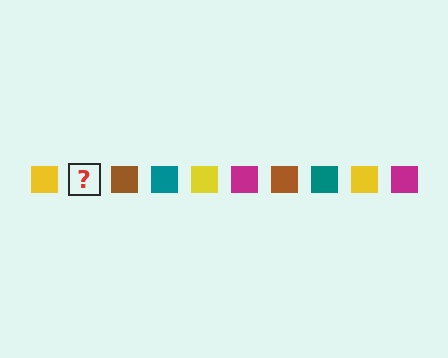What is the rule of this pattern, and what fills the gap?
The rule is that the pattern cycles through yellow, magenta, brown, teal squares. The gap should be filled with a magenta square.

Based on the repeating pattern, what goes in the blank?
The blank should be a magenta square.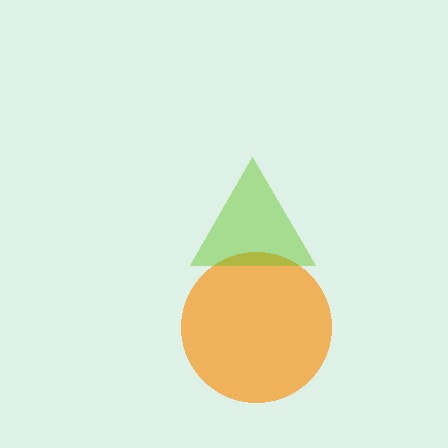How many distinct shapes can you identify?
There are 2 distinct shapes: an orange circle, a lime triangle.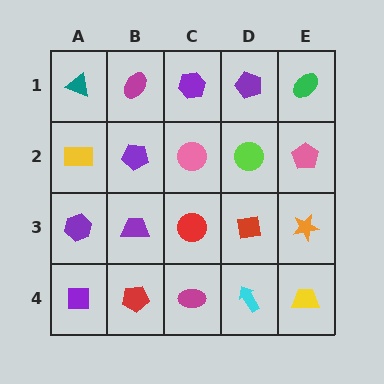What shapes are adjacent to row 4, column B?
A purple trapezoid (row 3, column B), a purple square (row 4, column A), a magenta ellipse (row 4, column C).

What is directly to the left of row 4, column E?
A cyan arrow.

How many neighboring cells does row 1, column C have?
3.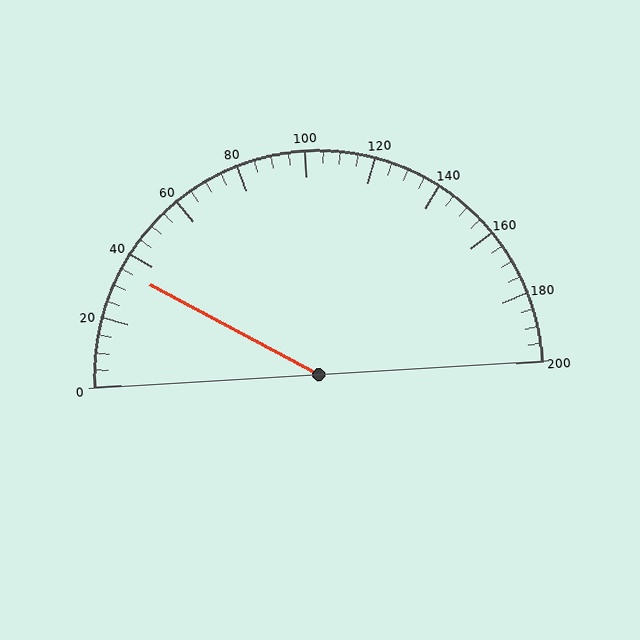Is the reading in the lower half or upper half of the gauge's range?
The reading is in the lower half of the range (0 to 200).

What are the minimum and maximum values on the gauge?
The gauge ranges from 0 to 200.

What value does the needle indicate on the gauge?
The needle indicates approximately 35.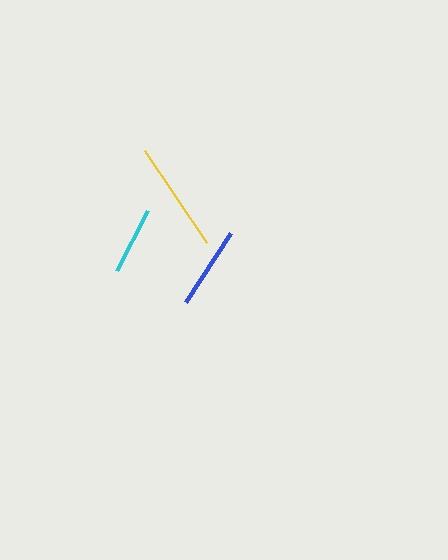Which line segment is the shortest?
The cyan line is the shortest at approximately 68 pixels.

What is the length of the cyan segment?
The cyan segment is approximately 68 pixels long.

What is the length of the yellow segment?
The yellow segment is approximately 111 pixels long.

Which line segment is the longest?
The yellow line is the longest at approximately 111 pixels.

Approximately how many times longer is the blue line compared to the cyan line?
The blue line is approximately 1.2 times the length of the cyan line.